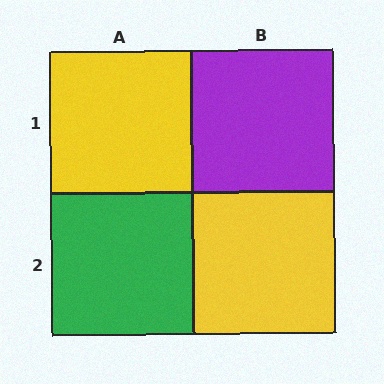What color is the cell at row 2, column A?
Green.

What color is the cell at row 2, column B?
Yellow.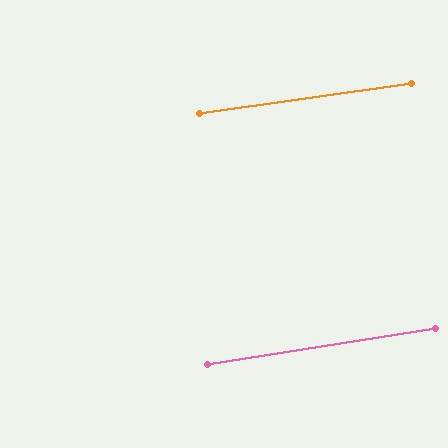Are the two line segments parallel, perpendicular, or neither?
Parallel — their directions differ by only 1.0°.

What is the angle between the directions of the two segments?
Approximately 1 degree.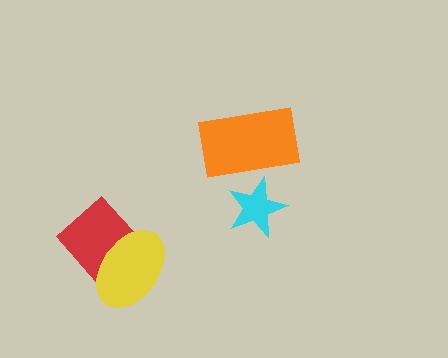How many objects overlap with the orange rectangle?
1 object overlaps with the orange rectangle.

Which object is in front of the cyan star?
The orange rectangle is in front of the cyan star.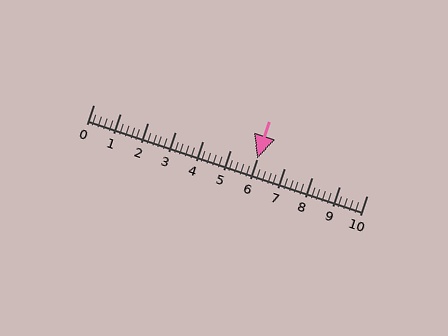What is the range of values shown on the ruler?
The ruler shows values from 0 to 10.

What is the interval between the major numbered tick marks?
The major tick marks are spaced 1 units apart.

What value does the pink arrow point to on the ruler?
The pink arrow points to approximately 6.0.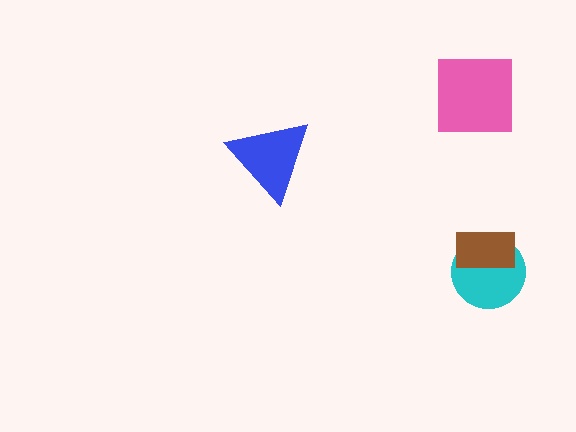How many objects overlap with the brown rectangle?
1 object overlaps with the brown rectangle.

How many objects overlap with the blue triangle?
0 objects overlap with the blue triangle.